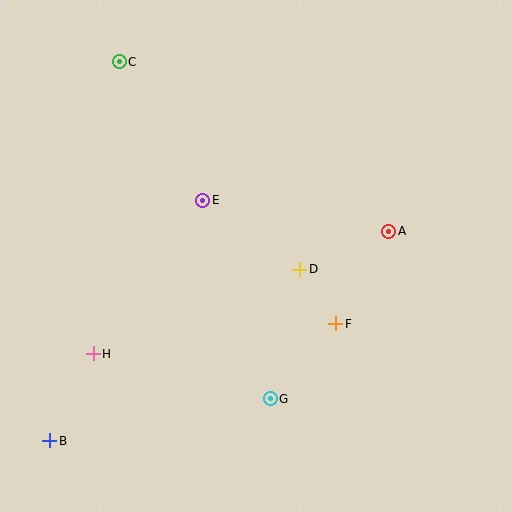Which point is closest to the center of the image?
Point D at (300, 269) is closest to the center.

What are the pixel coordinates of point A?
Point A is at (389, 231).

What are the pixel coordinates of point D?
Point D is at (300, 269).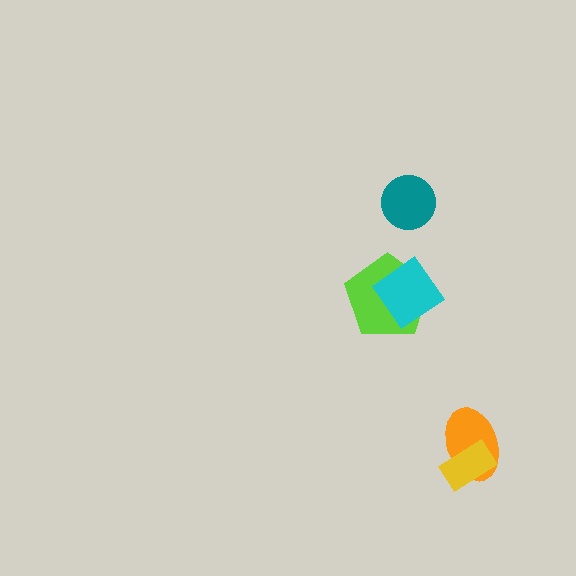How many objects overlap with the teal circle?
0 objects overlap with the teal circle.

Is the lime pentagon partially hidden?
Yes, it is partially covered by another shape.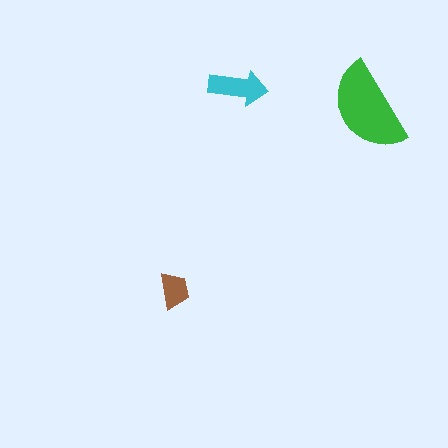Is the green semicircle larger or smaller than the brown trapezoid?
Larger.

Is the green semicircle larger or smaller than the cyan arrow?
Larger.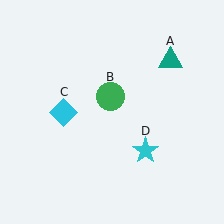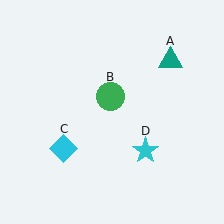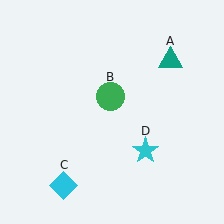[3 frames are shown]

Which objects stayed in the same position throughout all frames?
Teal triangle (object A) and green circle (object B) and cyan star (object D) remained stationary.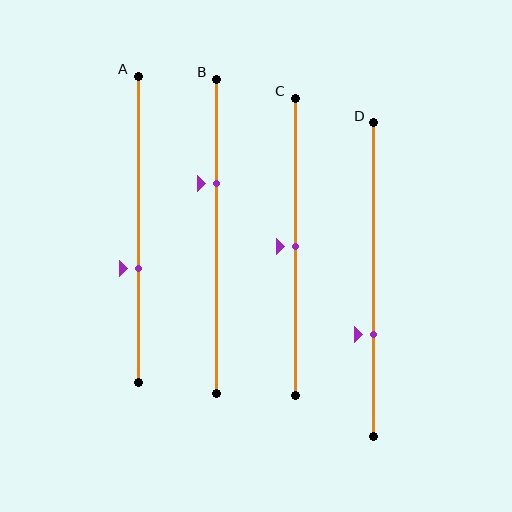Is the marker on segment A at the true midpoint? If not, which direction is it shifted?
No, the marker on segment A is shifted downward by about 13% of the segment length.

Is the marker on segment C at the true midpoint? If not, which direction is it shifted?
Yes, the marker on segment C is at the true midpoint.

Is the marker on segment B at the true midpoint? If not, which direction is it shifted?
No, the marker on segment B is shifted upward by about 17% of the segment length.